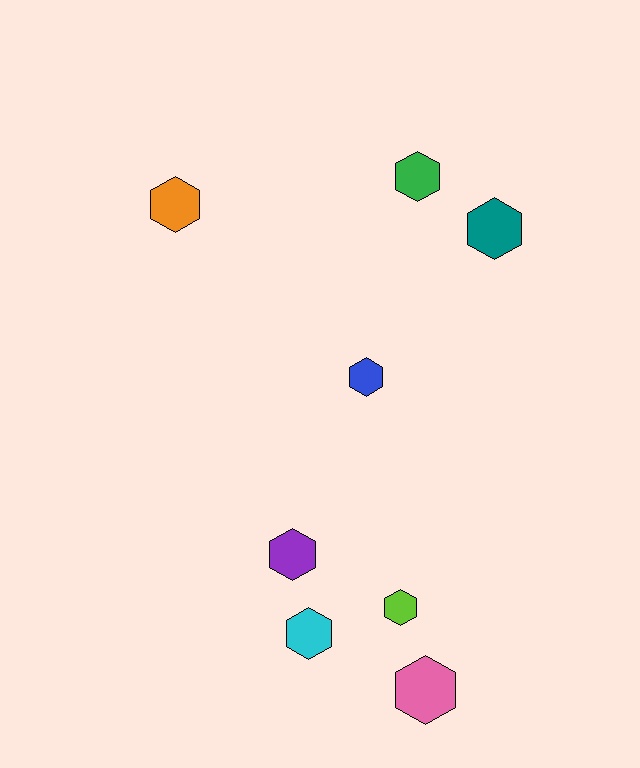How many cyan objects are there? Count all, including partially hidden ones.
There is 1 cyan object.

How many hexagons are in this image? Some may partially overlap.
There are 8 hexagons.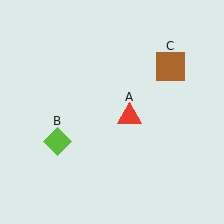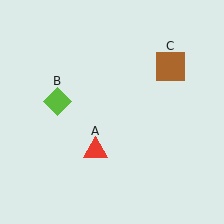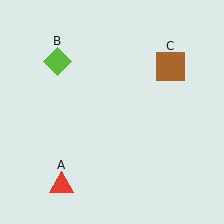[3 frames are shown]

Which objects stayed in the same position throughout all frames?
Brown square (object C) remained stationary.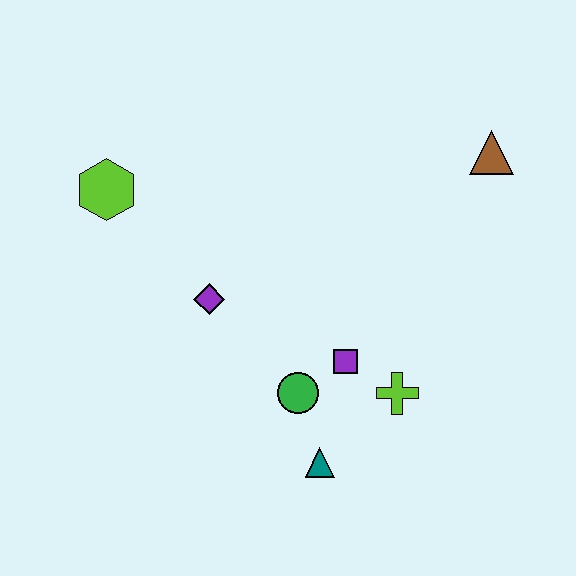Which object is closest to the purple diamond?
The green circle is closest to the purple diamond.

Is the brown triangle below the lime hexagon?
No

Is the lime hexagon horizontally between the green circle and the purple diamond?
No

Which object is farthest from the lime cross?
The lime hexagon is farthest from the lime cross.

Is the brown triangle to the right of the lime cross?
Yes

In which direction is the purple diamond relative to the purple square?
The purple diamond is to the left of the purple square.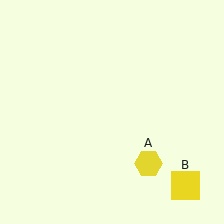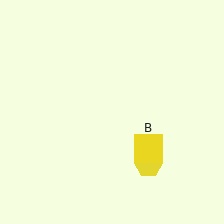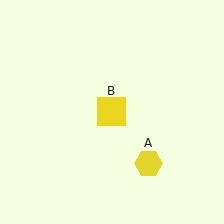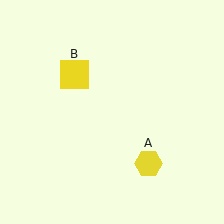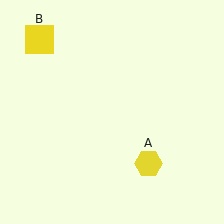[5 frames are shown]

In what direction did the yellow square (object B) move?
The yellow square (object B) moved up and to the left.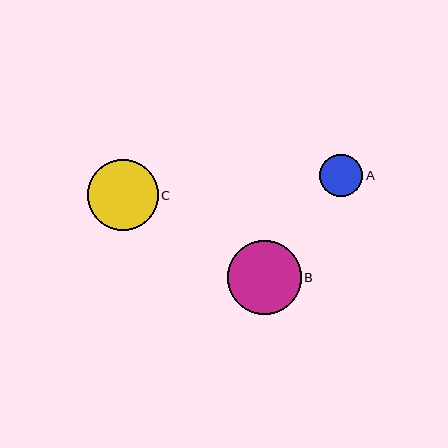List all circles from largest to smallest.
From largest to smallest: B, C, A.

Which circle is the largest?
Circle B is the largest with a size of approximately 74 pixels.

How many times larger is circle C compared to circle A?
Circle C is approximately 1.7 times the size of circle A.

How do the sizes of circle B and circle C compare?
Circle B and circle C are approximately the same size.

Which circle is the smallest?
Circle A is the smallest with a size of approximately 43 pixels.